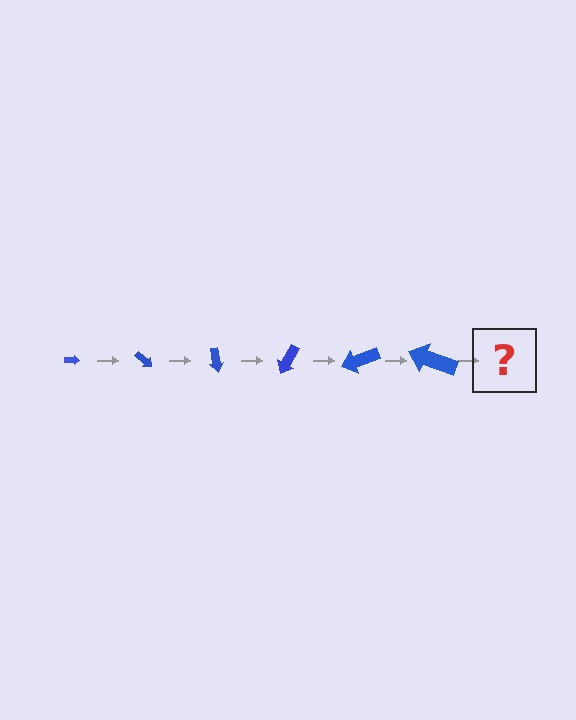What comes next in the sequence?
The next element should be an arrow, larger than the previous one and rotated 240 degrees from the start.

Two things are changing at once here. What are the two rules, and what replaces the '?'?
The two rules are that the arrow grows larger each step and it rotates 40 degrees each step. The '?' should be an arrow, larger than the previous one and rotated 240 degrees from the start.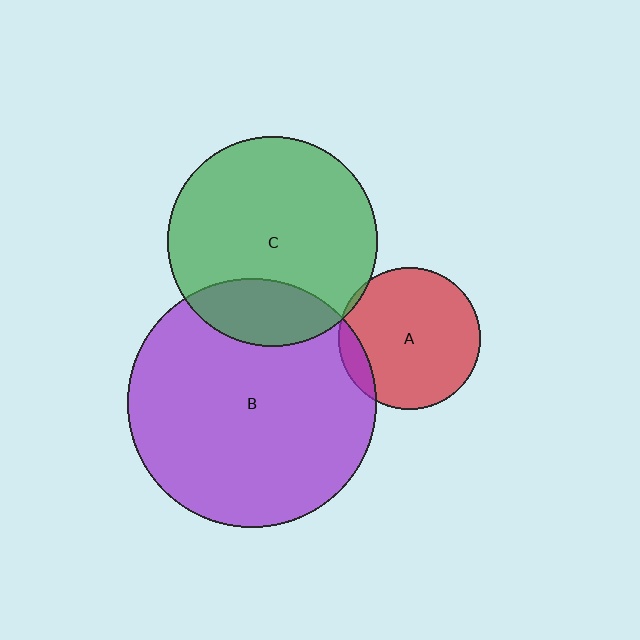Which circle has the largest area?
Circle B (purple).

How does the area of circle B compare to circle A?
Approximately 3.1 times.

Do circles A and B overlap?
Yes.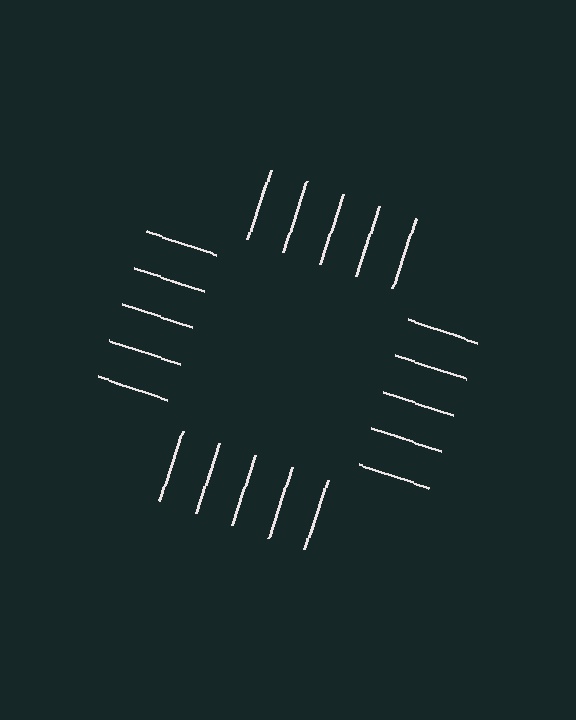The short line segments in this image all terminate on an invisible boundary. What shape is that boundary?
An illusory square — the line segments terminate on its edges but no continuous stroke is drawn.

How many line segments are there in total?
20 — 5 along each of the 4 edges.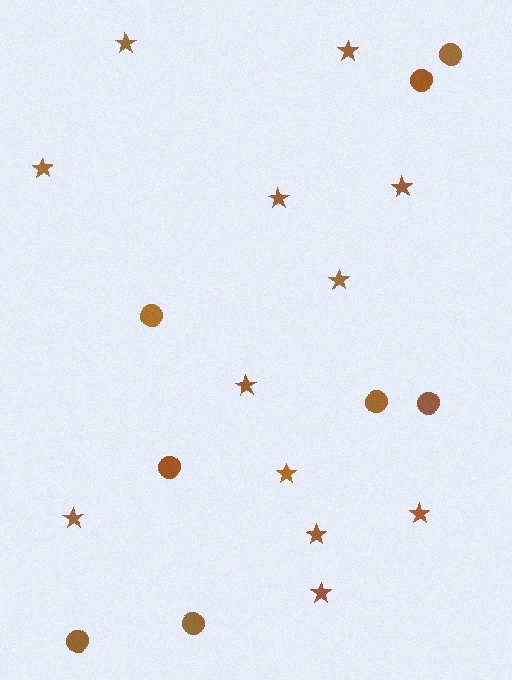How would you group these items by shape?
There are 2 groups: one group of circles (8) and one group of stars (12).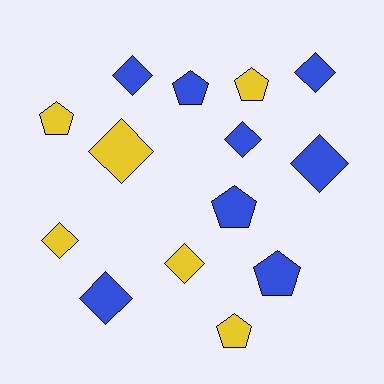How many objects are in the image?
There are 14 objects.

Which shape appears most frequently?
Diamond, with 8 objects.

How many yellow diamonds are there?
There are 3 yellow diamonds.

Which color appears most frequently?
Blue, with 8 objects.